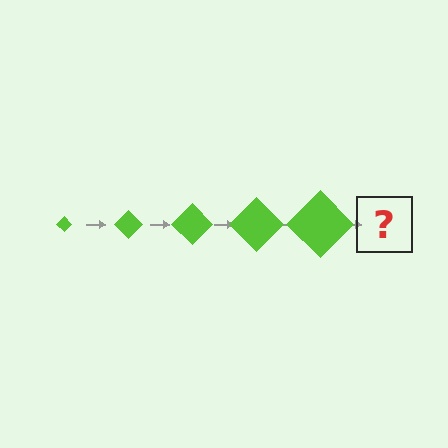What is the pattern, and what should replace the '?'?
The pattern is that the diamond gets progressively larger each step. The '?' should be a lime diamond, larger than the previous one.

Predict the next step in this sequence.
The next step is a lime diamond, larger than the previous one.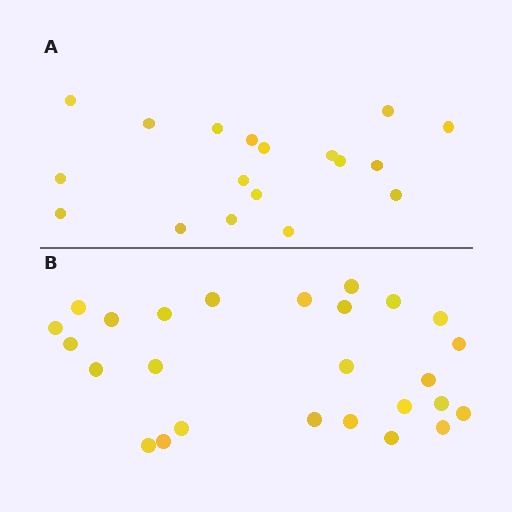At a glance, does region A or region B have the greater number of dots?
Region B (the bottom region) has more dots.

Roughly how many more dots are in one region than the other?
Region B has roughly 8 or so more dots than region A.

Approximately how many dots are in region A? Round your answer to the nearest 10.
About 20 dots. (The exact count is 18, which rounds to 20.)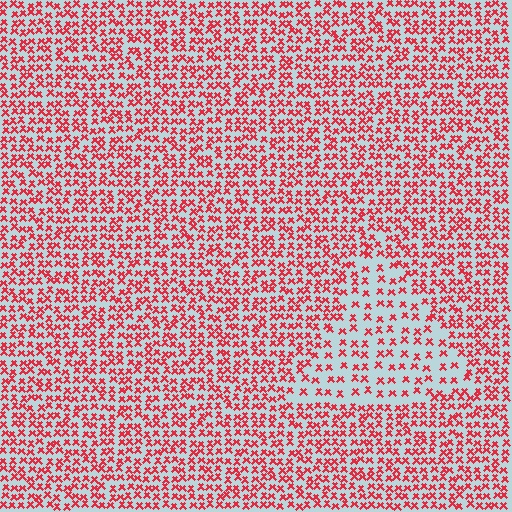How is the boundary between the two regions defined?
The boundary is defined by a change in element density (approximately 1.9x ratio). All elements are the same color, size, and shape.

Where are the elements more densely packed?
The elements are more densely packed outside the triangle boundary.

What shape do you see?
I see a triangle.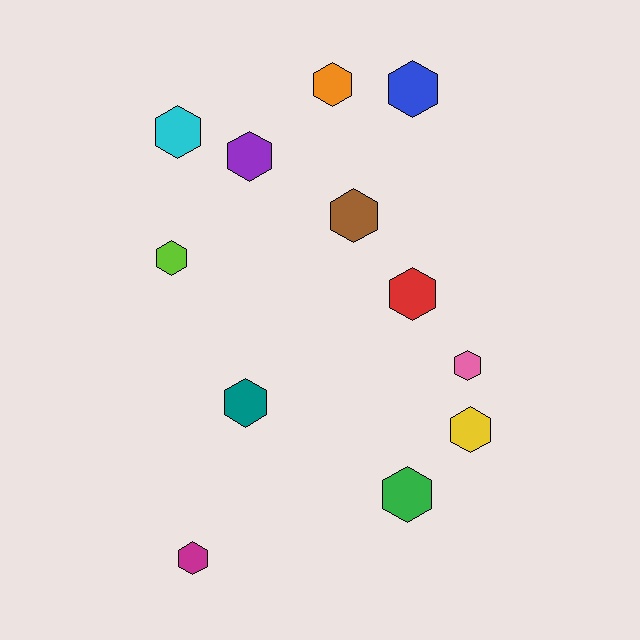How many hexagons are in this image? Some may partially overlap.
There are 12 hexagons.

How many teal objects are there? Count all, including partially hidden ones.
There is 1 teal object.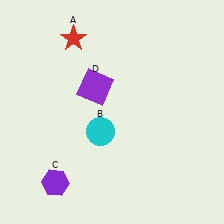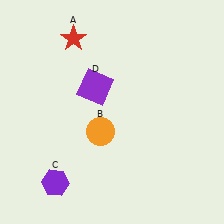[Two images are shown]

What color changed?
The circle (B) changed from cyan in Image 1 to orange in Image 2.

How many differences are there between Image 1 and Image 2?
There is 1 difference between the two images.